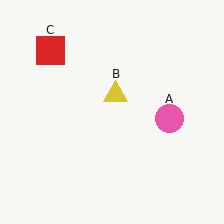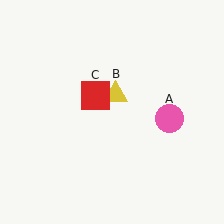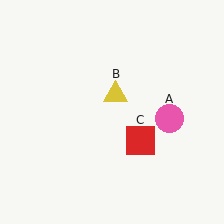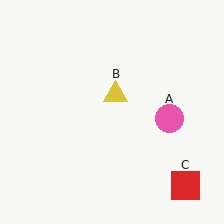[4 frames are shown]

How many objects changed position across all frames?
1 object changed position: red square (object C).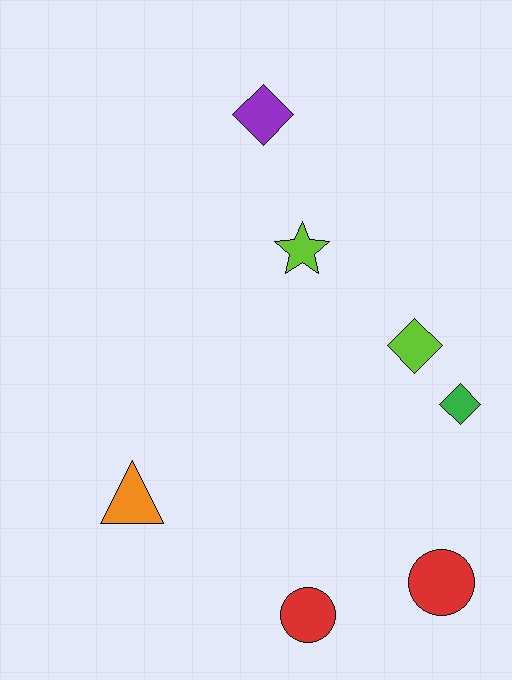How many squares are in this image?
There are no squares.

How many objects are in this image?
There are 7 objects.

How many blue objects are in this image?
There are no blue objects.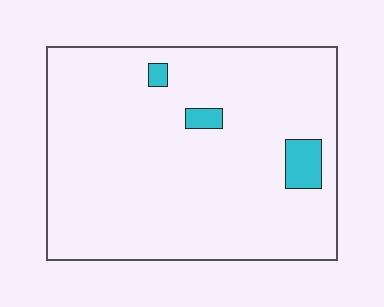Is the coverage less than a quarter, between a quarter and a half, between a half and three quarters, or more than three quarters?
Less than a quarter.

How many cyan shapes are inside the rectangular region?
3.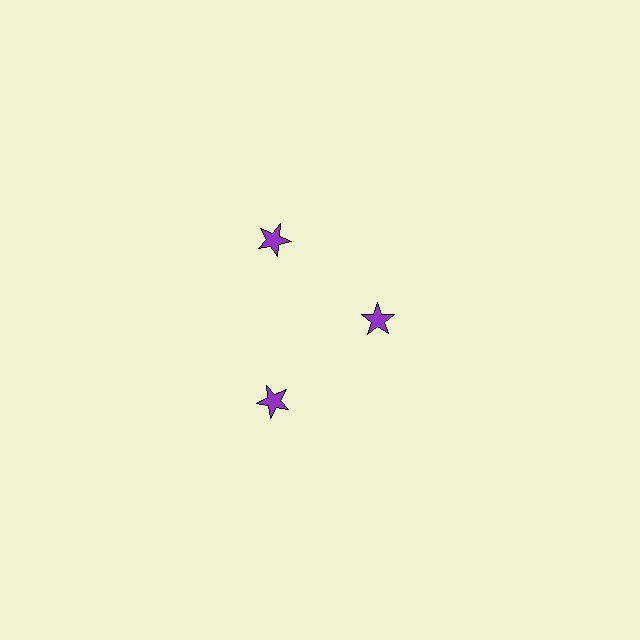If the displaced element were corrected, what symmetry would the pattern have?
It would have 3-fold rotational symmetry — the pattern would map onto itself every 120 degrees.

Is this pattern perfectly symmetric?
No. The 3 purple stars are arranged in a ring, but one element near the 3 o'clock position is pulled inward toward the center, breaking the 3-fold rotational symmetry.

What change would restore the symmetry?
The symmetry would be restored by moving it outward, back onto the ring so that all 3 stars sit at equal angles and equal distance from the center.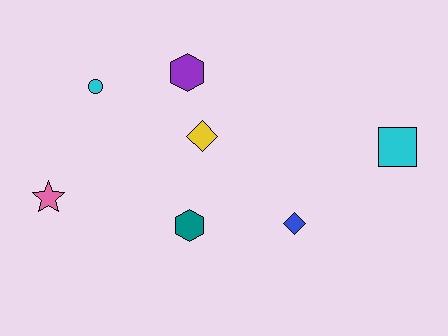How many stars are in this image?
There is 1 star.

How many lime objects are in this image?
There are no lime objects.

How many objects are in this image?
There are 7 objects.